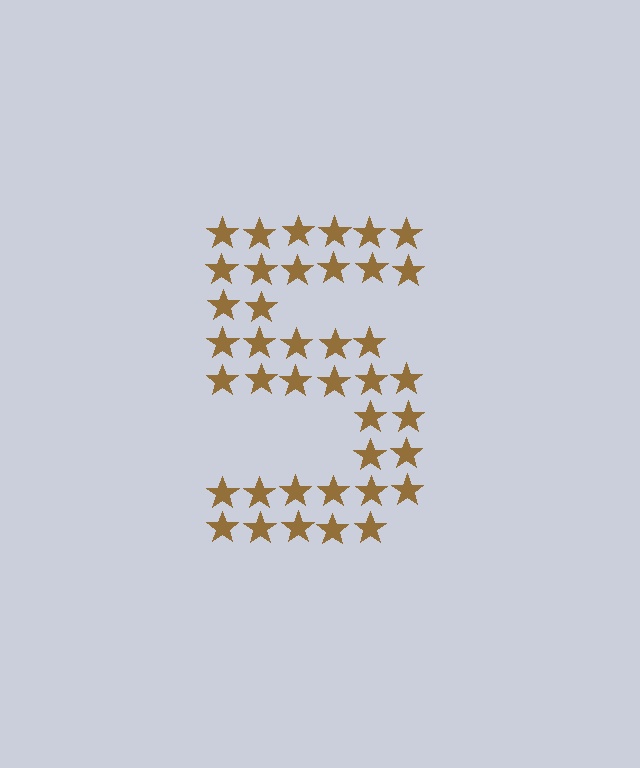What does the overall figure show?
The overall figure shows the digit 5.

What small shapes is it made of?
It is made of small stars.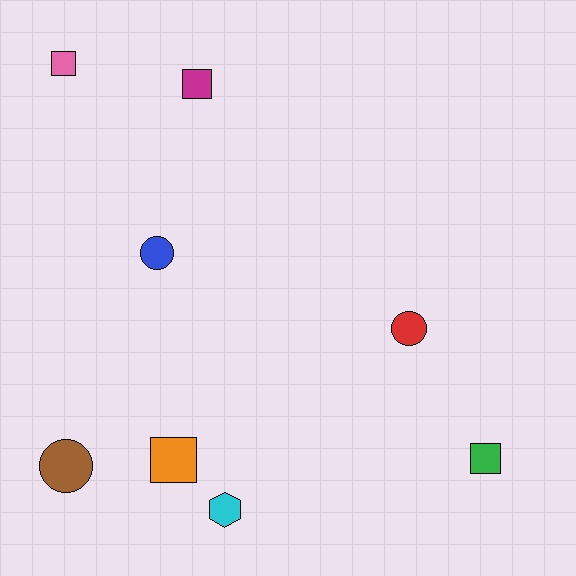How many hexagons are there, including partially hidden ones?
There is 1 hexagon.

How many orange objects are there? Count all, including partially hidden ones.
There is 1 orange object.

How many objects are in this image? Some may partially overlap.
There are 8 objects.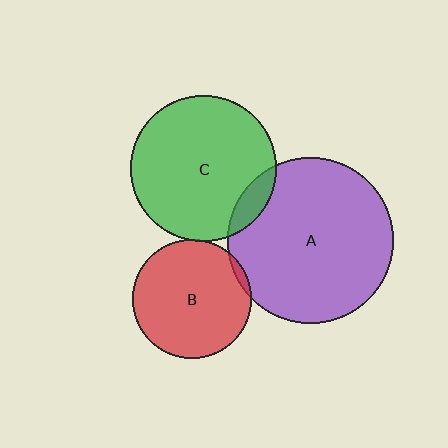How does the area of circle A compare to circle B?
Approximately 2.0 times.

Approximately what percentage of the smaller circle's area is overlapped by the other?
Approximately 5%.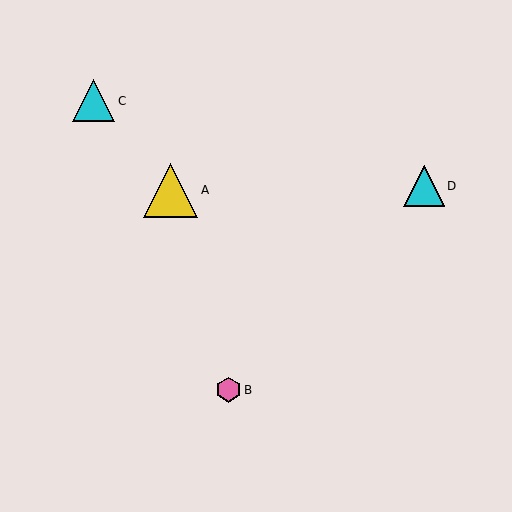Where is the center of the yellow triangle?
The center of the yellow triangle is at (171, 190).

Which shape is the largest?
The yellow triangle (labeled A) is the largest.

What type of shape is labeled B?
Shape B is a pink hexagon.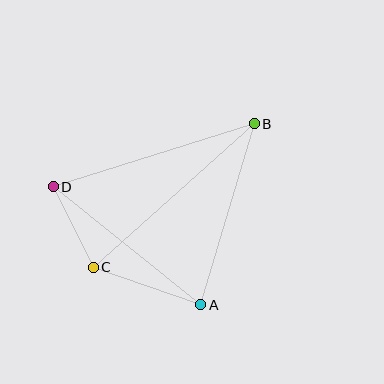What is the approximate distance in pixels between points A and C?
The distance between A and C is approximately 114 pixels.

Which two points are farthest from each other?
Points B and C are farthest from each other.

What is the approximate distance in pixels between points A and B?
The distance between A and B is approximately 189 pixels.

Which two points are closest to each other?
Points C and D are closest to each other.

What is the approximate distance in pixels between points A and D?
The distance between A and D is approximately 189 pixels.